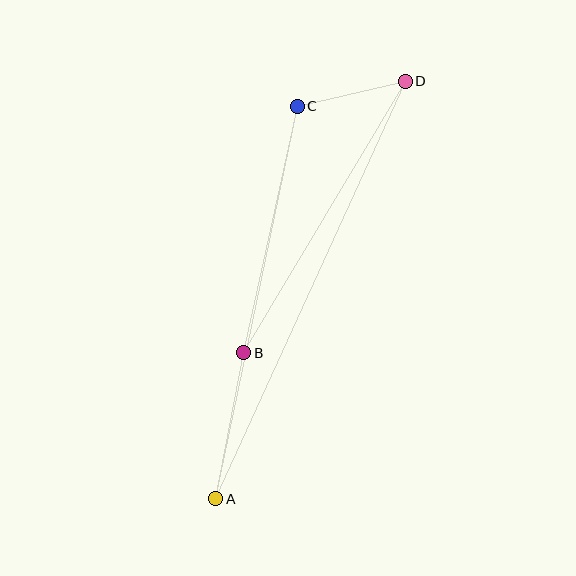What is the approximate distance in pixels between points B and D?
The distance between B and D is approximately 316 pixels.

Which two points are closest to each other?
Points C and D are closest to each other.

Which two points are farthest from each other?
Points A and D are farthest from each other.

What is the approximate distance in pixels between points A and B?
The distance between A and B is approximately 148 pixels.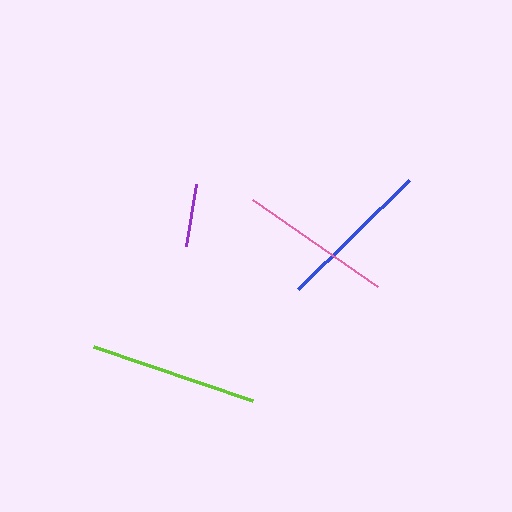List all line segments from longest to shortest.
From longest to shortest: lime, blue, pink, purple.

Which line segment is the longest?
The lime line is the longest at approximately 168 pixels.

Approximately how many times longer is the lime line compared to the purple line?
The lime line is approximately 2.7 times the length of the purple line.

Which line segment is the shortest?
The purple line is the shortest at approximately 63 pixels.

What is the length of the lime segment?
The lime segment is approximately 168 pixels long.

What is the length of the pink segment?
The pink segment is approximately 152 pixels long.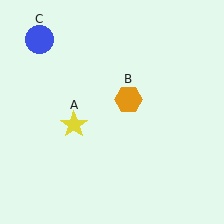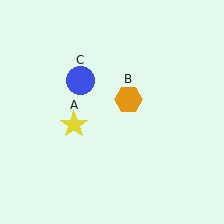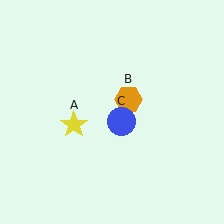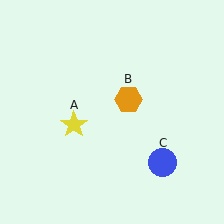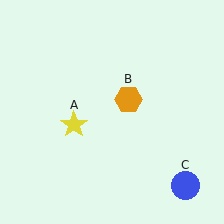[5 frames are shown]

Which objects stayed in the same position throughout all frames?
Yellow star (object A) and orange hexagon (object B) remained stationary.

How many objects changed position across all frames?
1 object changed position: blue circle (object C).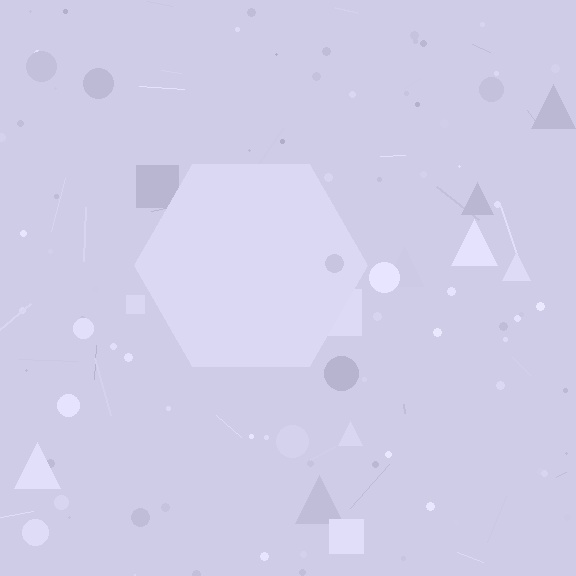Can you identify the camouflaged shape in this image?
The camouflaged shape is a hexagon.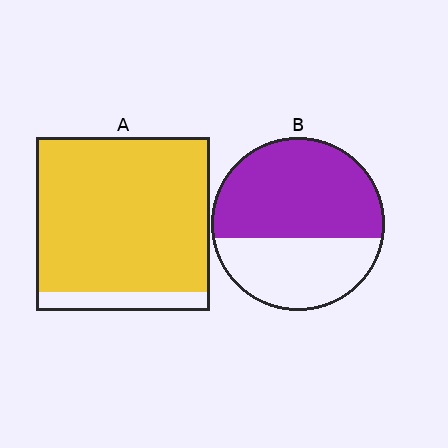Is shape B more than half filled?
Yes.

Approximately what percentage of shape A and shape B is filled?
A is approximately 90% and B is approximately 60%.